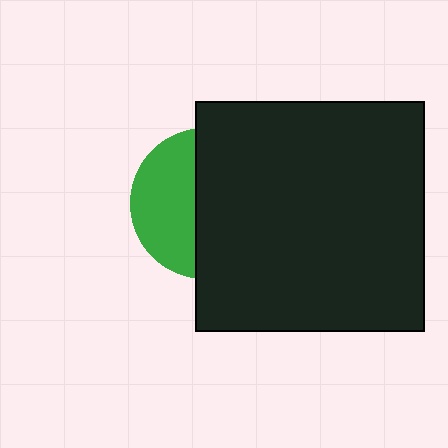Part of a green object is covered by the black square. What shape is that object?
It is a circle.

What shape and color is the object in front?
The object in front is a black square.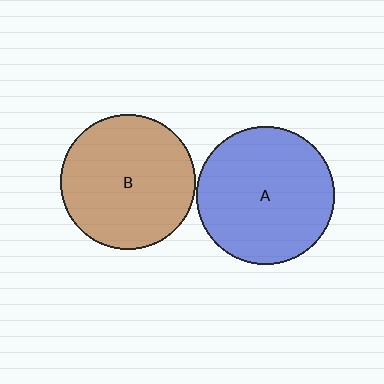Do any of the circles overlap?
No, none of the circles overlap.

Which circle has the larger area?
Circle A (blue).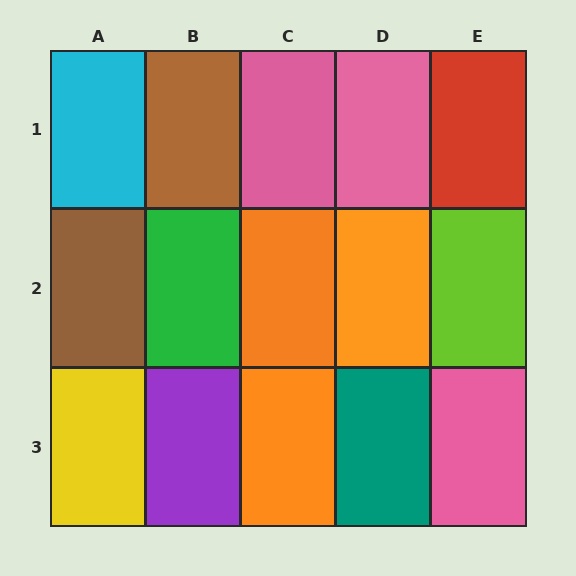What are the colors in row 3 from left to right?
Yellow, purple, orange, teal, pink.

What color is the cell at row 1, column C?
Pink.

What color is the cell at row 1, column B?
Brown.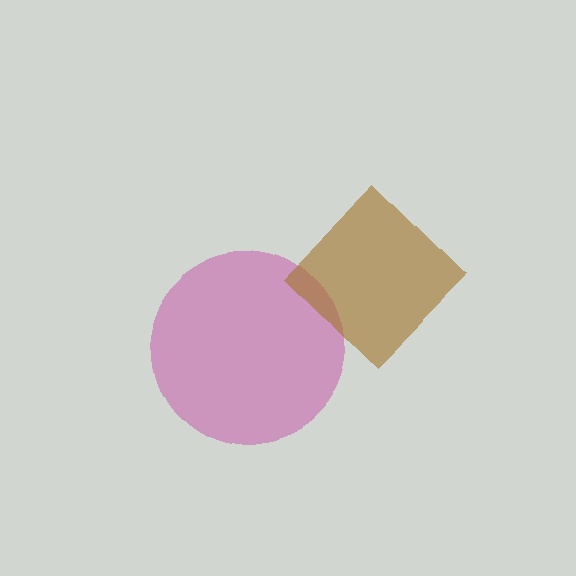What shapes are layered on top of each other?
The layered shapes are: a magenta circle, a brown diamond.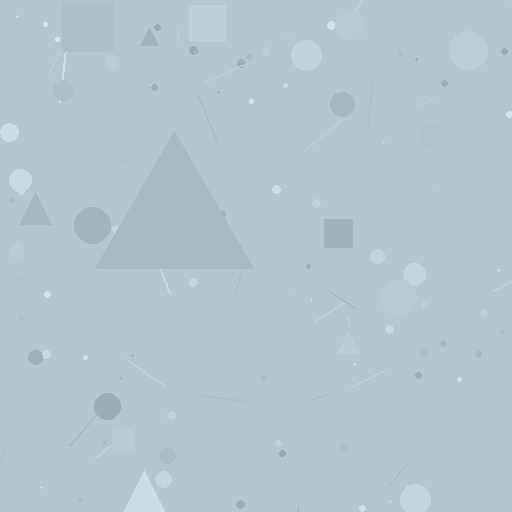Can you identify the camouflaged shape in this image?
The camouflaged shape is a triangle.